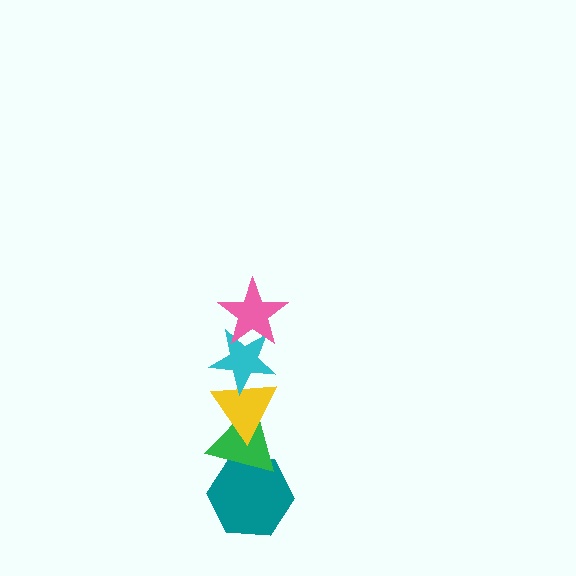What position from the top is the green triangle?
The green triangle is 4th from the top.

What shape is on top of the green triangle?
The yellow triangle is on top of the green triangle.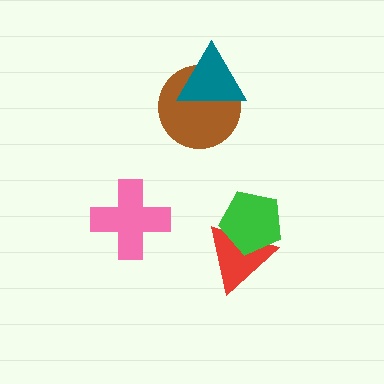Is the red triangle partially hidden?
Yes, it is partially covered by another shape.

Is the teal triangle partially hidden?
No, no other shape covers it.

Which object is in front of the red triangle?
The green pentagon is in front of the red triangle.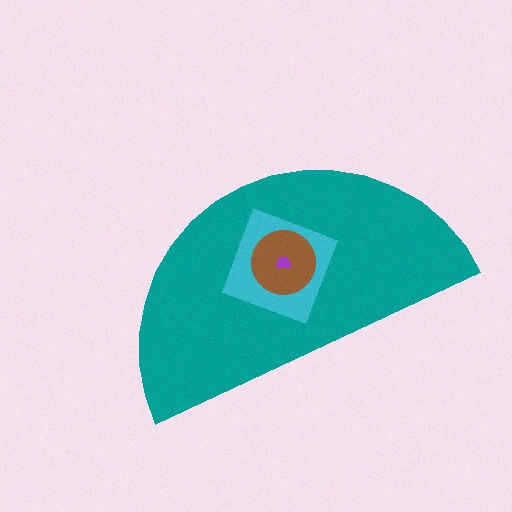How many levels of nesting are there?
4.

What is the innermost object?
The purple trapezoid.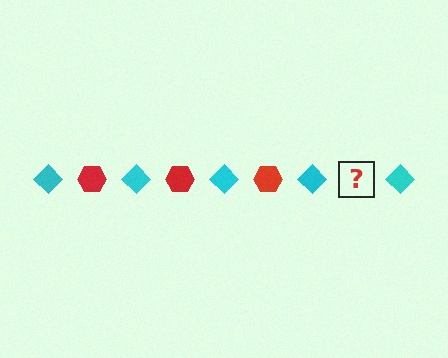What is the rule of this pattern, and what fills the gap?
The rule is that the pattern alternates between cyan diamond and red hexagon. The gap should be filled with a red hexagon.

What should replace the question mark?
The question mark should be replaced with a red hexagon.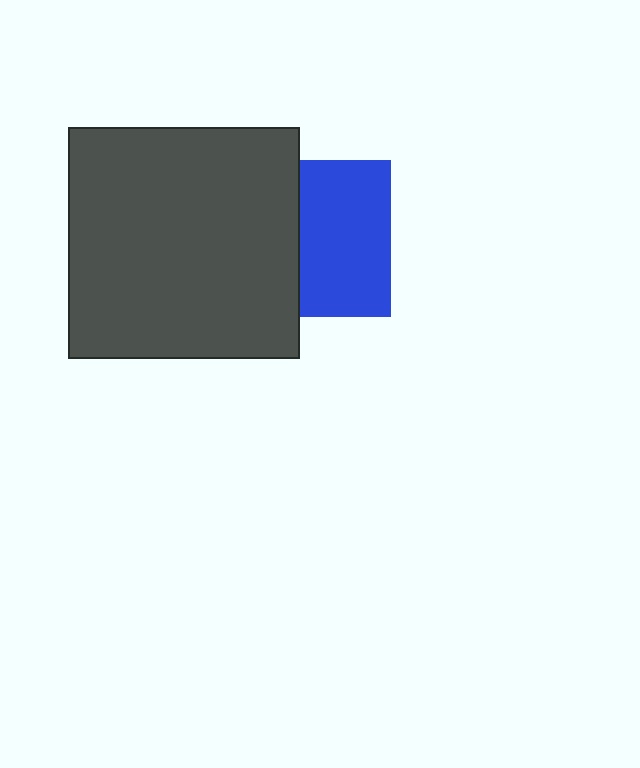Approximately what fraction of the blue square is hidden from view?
Roughly 41% of the blue square is hidden behind the dark gray square.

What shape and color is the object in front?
The object in front is a dark gray square.